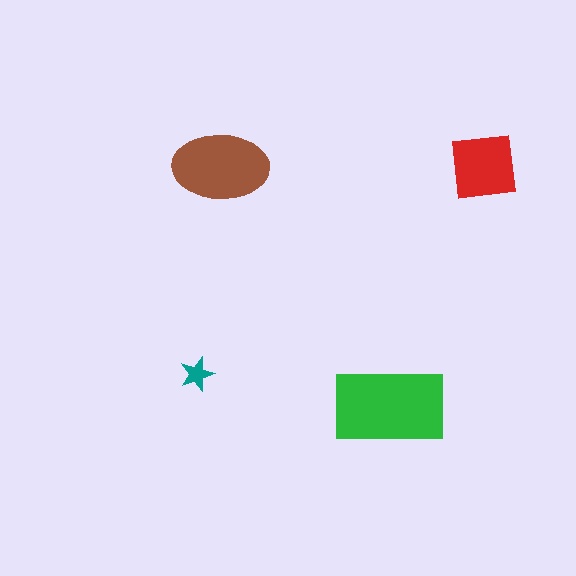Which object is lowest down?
The green rectangle is bottommost.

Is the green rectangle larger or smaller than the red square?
Larger.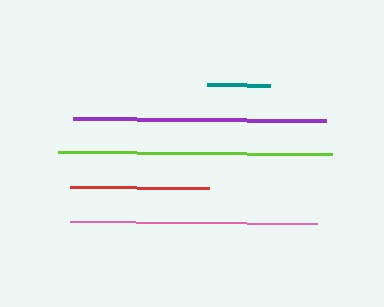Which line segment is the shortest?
The teal line is the shortest at approximately 63 pixels.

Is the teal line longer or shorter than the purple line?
The purple line is longer than the teal line.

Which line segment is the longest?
The lime line is the longest at approximately 274 pixels.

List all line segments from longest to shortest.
From longest to shortest: lime, purple, pink, red, teal.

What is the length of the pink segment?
The pink segment is approximately 247 pixels long.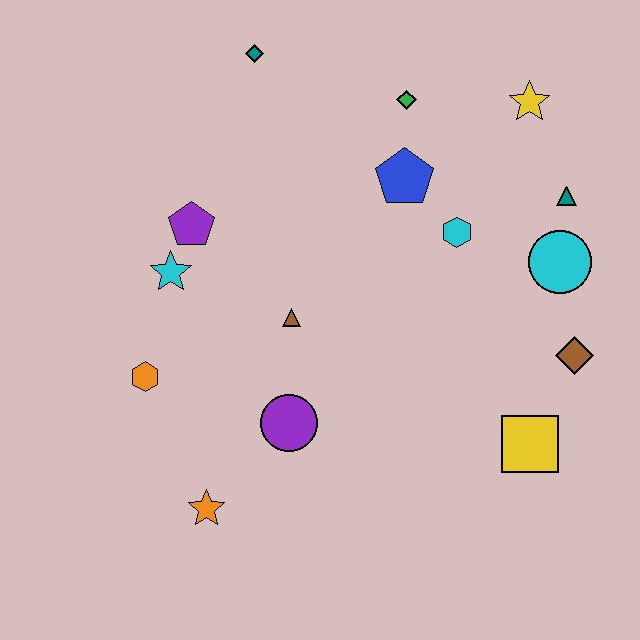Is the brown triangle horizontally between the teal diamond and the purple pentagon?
No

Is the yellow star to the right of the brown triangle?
Yes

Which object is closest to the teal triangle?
The cyan circle is closest to the teal triangle.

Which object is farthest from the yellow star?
The orange star is farthest from the yellow star.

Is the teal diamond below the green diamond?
No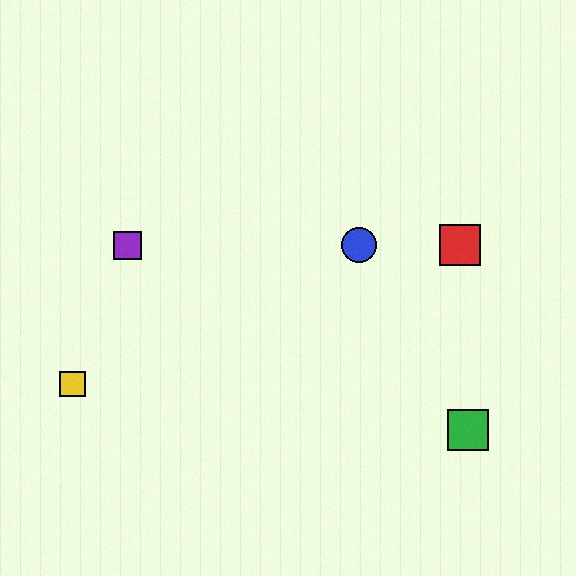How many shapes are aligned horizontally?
3 shapes (the red square, the blue circle, the purple square) are aligned horizontally.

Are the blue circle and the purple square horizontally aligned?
Yes, both are at y≈245.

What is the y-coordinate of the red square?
The red square is at y≈245.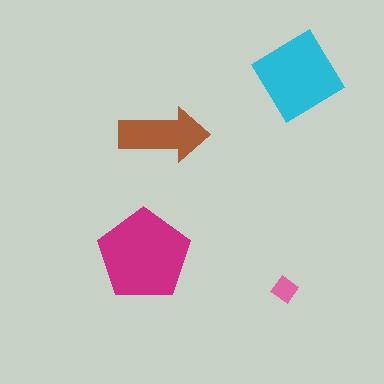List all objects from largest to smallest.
The magenta pentagon, the cyan diamond, the brown arrow, the pink diamond.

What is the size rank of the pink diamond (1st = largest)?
4th.